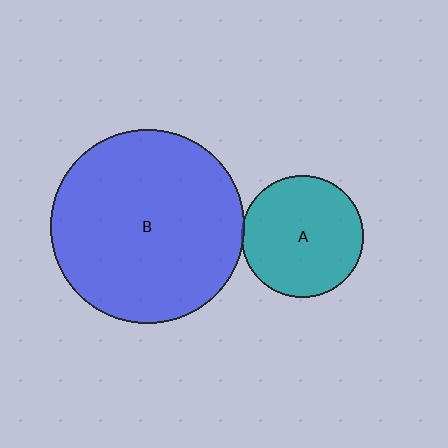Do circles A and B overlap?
Yes.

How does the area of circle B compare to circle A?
Approximately 2.5 times.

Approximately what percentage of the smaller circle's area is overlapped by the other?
Approximately 5%.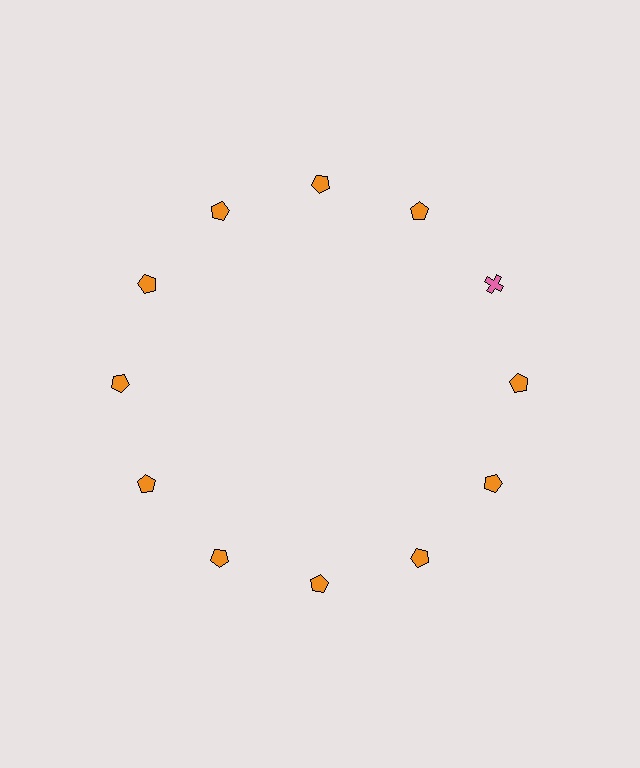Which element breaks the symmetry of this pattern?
The pink cross at roughly the 2 o'clock position breaks the symmetry. All other shapes are orange pentagons.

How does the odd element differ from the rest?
It differs in both color (pink instead of orange) and shape (cross instead of pentagon).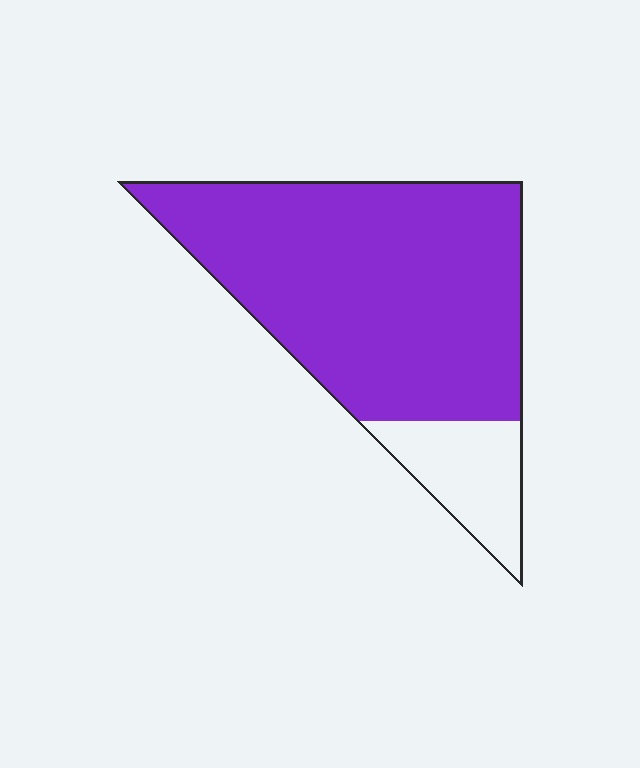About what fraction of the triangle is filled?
About five sixths (5/6).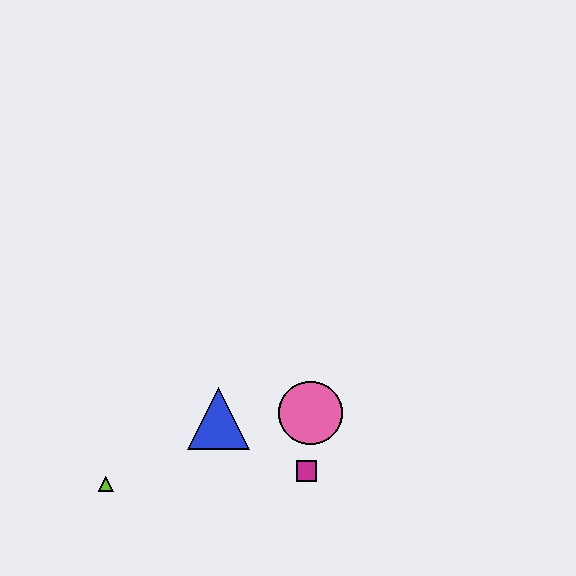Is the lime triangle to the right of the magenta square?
No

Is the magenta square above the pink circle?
No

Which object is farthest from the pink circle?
The lime triangle is farthest from the pink circle.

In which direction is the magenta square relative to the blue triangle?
The magenta square is to the right of the blue triangle.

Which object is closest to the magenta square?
The pink circle is closest to the magenta square.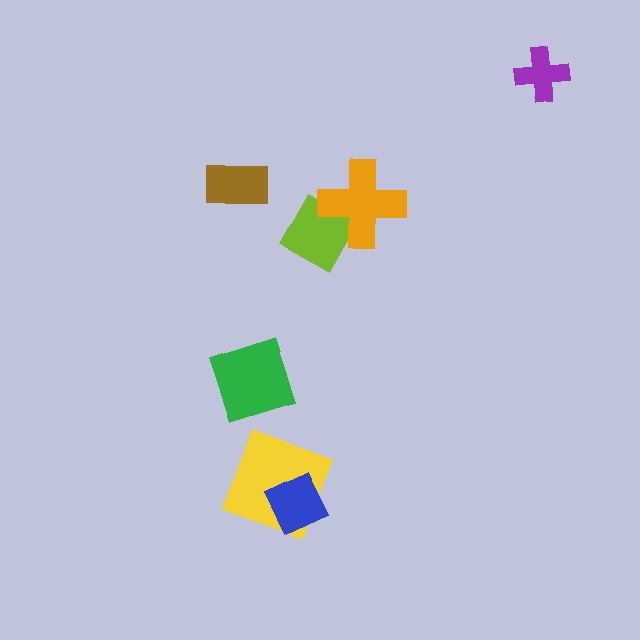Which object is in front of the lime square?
The orange cross is in front of the lime square.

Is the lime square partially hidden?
Yes, it is partially covered by another shape.